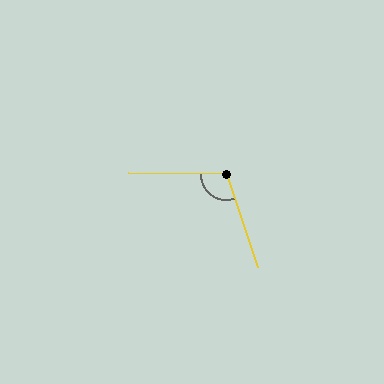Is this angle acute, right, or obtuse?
It is obtuse.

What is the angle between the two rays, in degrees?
Approximately 109 degrees.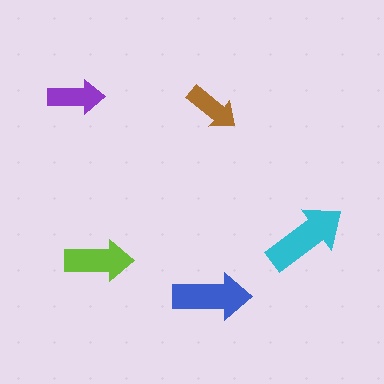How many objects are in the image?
There are 5 objects in the image.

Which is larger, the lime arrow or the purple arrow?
The lime one.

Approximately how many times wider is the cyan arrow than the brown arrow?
About 1.5 times wider.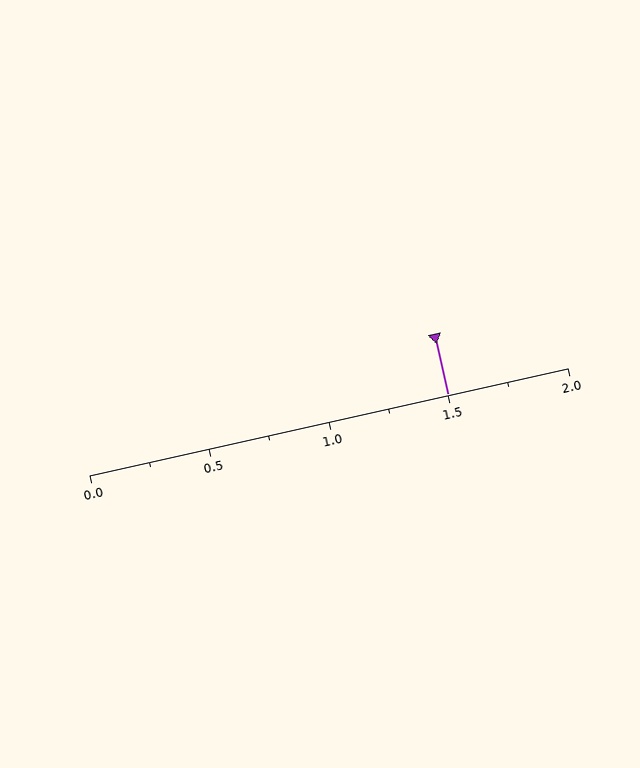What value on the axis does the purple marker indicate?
The marker indicates approximately 1.5.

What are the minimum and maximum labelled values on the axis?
The axis runs from 0.0 to 2.0.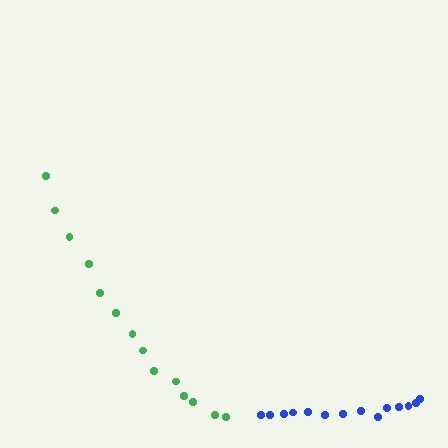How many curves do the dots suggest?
There are 2 distinct paths.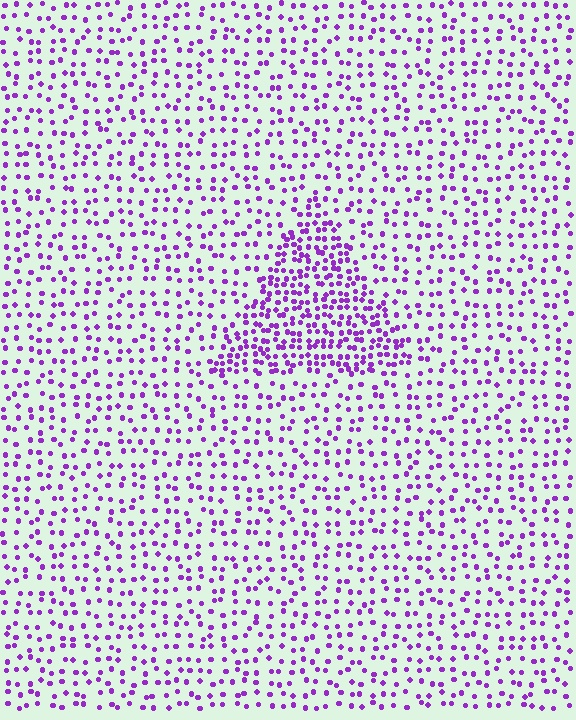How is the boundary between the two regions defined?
The boundary is defined by a change in element density (approximately 2.2x ratio). All elements are the same color, size, and shape.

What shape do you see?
I see a triangle.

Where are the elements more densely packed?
The elements are more densely packed inside the triangle boundary.